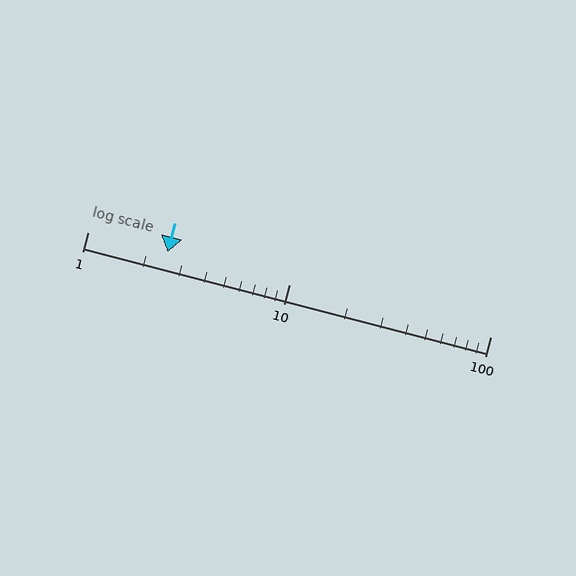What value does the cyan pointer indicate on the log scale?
The pointer indicates approximately 2.5.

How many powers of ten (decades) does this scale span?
The scale spans 2 decades, from 1 to 100.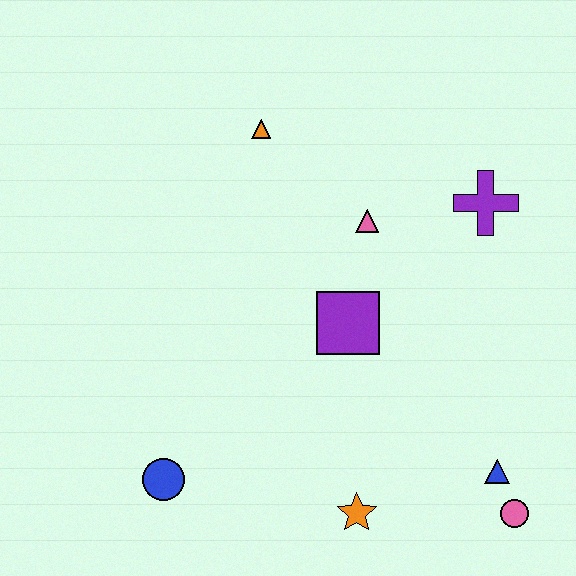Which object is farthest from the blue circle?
The purple cross is farthest from the blue circle.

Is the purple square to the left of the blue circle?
No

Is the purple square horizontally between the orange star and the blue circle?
Yes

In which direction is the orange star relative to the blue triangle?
The orange star is to the left of the blue triangle.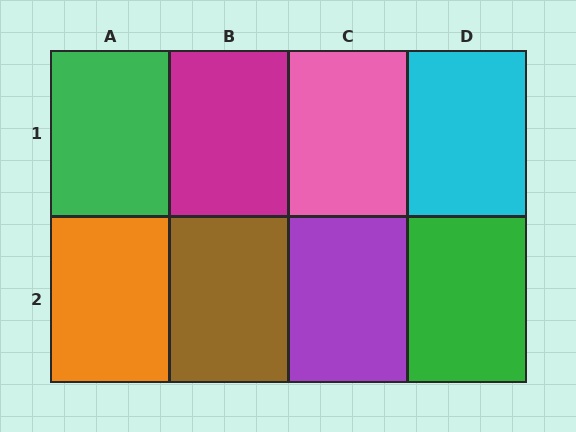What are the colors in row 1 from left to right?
Green, magenta, pink, cyan.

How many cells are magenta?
1 cell is magenta.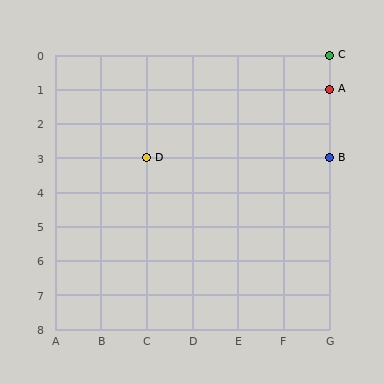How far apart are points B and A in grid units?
Points B and A are 2 rows apart.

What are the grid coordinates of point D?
Point D is at grid coordinates (C, 3).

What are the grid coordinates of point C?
Point C is at grid coordinates (G, 0).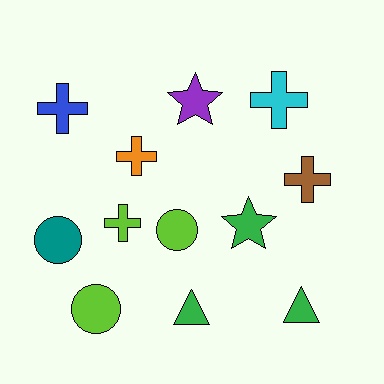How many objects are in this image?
There are 12 objects.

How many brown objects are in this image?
There is 1 brown object.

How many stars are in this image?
There are 2 stars.